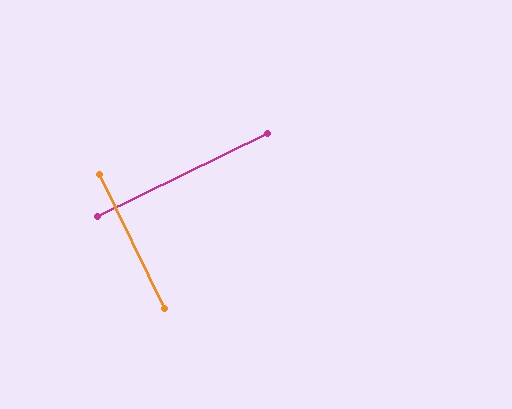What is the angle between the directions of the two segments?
Approximately 90 degrees.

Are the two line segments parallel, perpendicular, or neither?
Perpendicular — they meet at approximately 90°.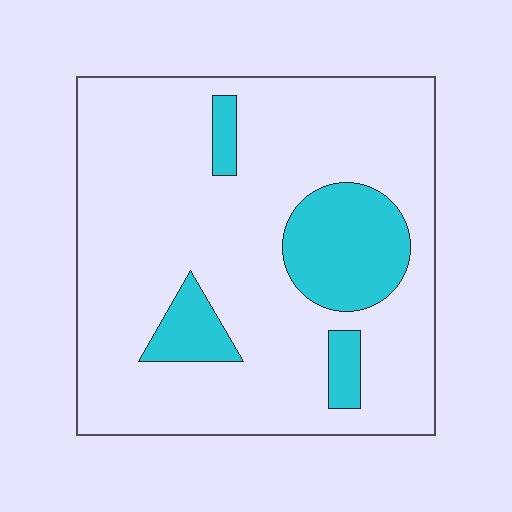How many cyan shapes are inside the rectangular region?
4.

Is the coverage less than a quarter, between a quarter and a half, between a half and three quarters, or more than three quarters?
Less than a quarter.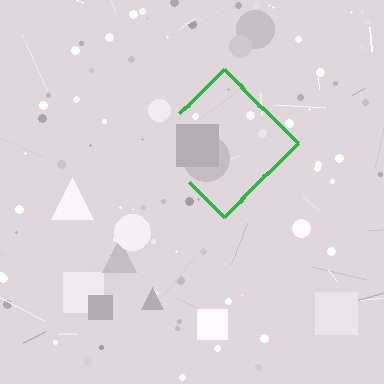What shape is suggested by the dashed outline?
The dashed outline suggests a diamond.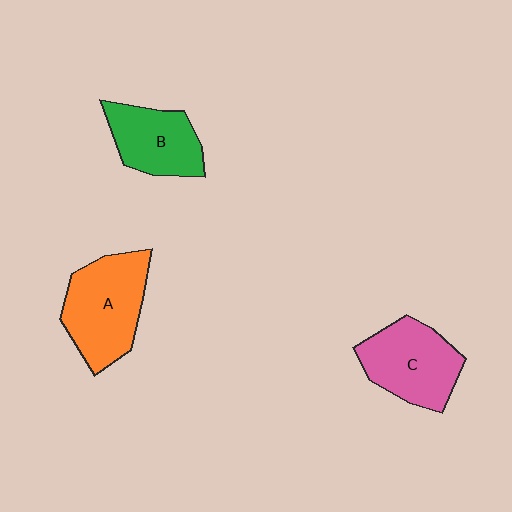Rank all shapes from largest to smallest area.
From largest to smallest: A (orange), C (pink), B (green).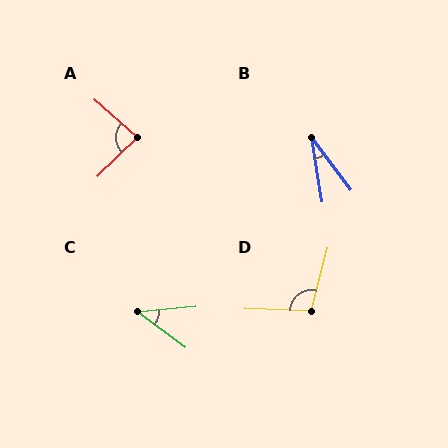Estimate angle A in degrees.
Approximately 86 degrees.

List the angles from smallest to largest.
B (27°), C (42°), A (86°), D (103°).